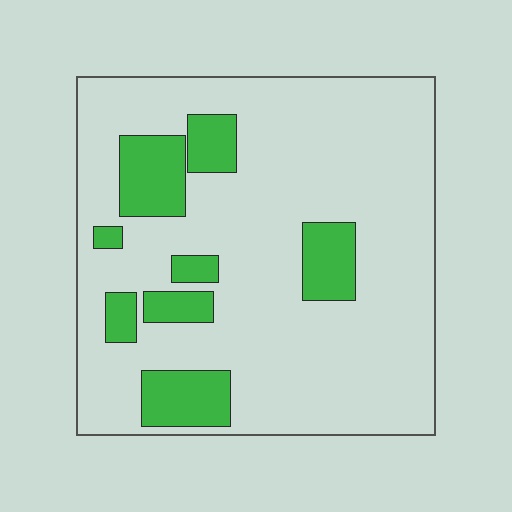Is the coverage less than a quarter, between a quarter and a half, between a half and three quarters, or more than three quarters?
Less than a quarter.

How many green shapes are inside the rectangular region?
8.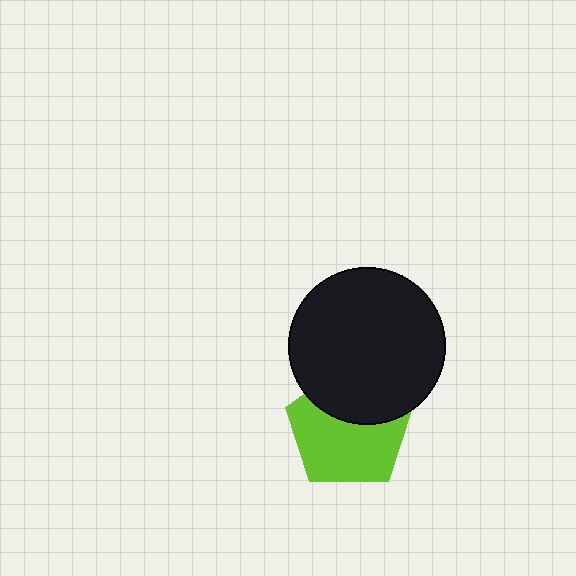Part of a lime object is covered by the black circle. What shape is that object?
It is a pentagon.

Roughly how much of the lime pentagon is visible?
About half of it is visible (roughly 63%).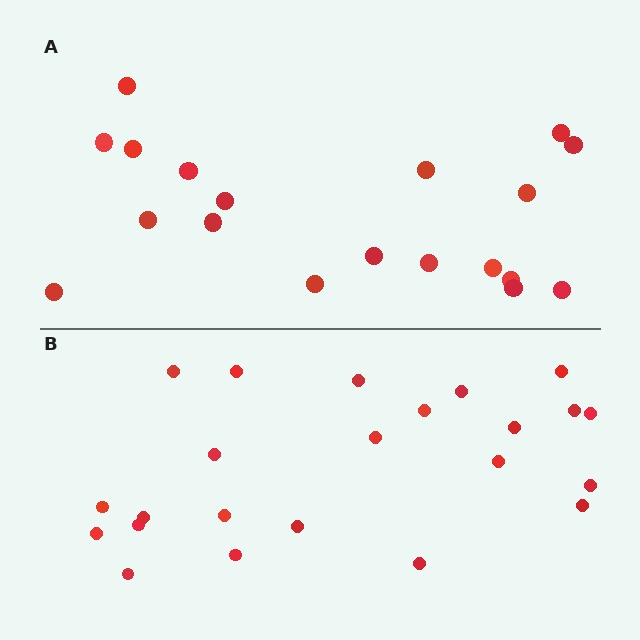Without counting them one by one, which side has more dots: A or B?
Region B (the bottom region) has more dots.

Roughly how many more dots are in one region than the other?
Region B has about 4 more dots than region A.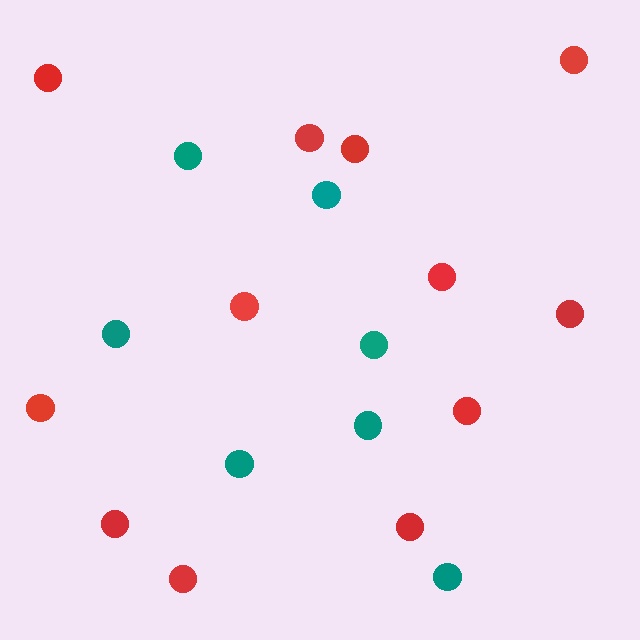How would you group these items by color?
There are 2 groups: one group of teal circles (7) and one group of red circles (12).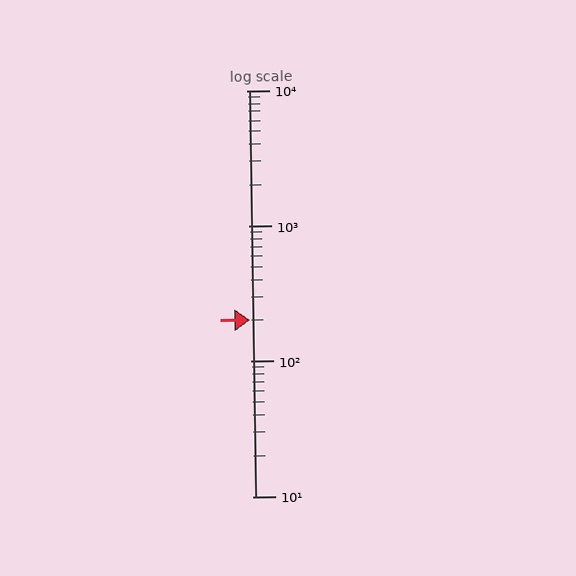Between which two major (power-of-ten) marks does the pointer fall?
The pointer is between 100 and 1000.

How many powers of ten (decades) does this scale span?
The scale spans 3 decades, from 10 to 10000.